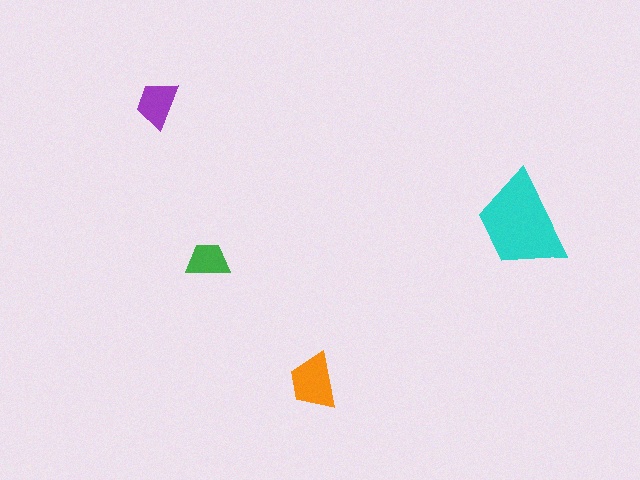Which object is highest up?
The purple trapezoid is topmost.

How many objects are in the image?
There are 4 objects in the image.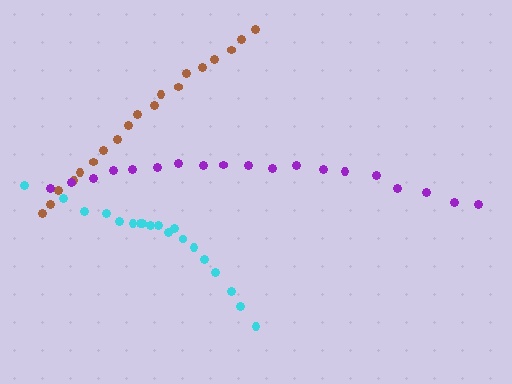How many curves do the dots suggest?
There are 3 distinct paths.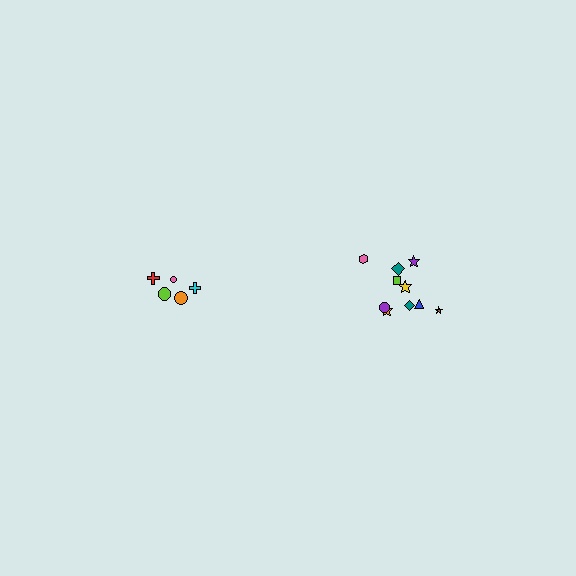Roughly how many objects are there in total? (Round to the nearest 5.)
Roughly 15 objects in total.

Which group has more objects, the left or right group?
The right group.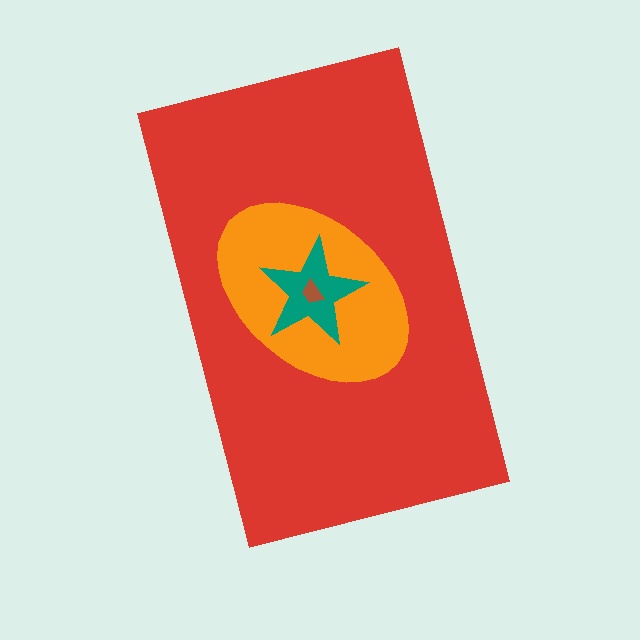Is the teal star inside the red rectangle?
Yes.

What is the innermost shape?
The brown trapezoid.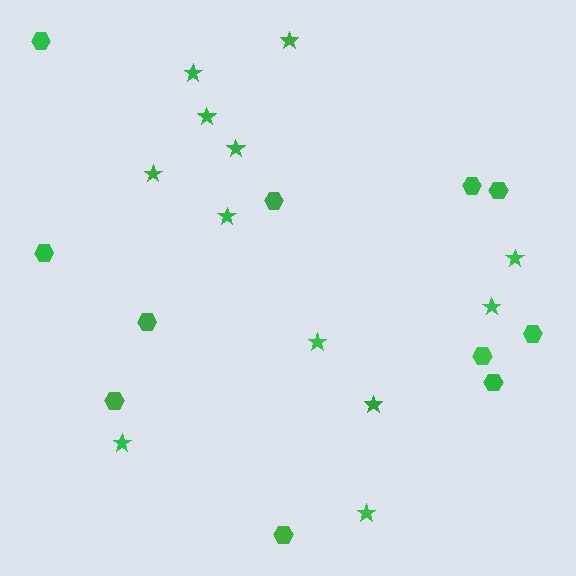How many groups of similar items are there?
There are 2 groups: one group of stars (12) and one group of hexagons (11).